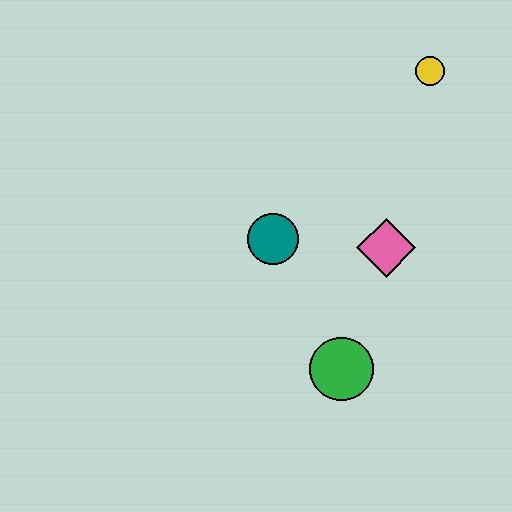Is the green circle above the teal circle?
No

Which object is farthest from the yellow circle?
The green circle is farthest from the yellow circle.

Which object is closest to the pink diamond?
The teal circle is closest to the pink diamond.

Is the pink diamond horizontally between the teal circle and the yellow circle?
Yes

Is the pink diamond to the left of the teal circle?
No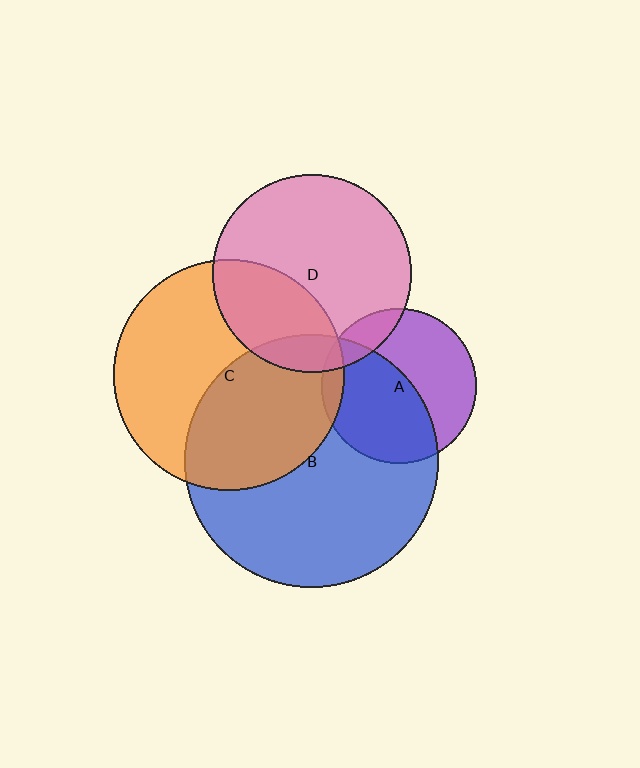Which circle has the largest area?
Circle B (blue).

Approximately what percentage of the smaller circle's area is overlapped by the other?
Approximately 30%.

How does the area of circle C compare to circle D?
Approximately 1.4 times.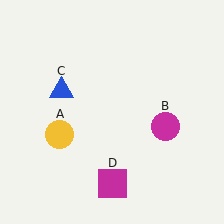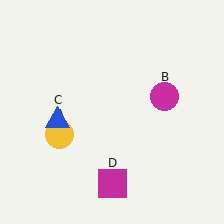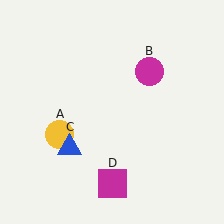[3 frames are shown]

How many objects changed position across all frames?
2 objects changed position: magenta circle (object B), blue triangle (object C).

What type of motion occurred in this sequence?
The magenta circle (object B), blue triangle (object C) rotated counterclockwise around the center of the scene.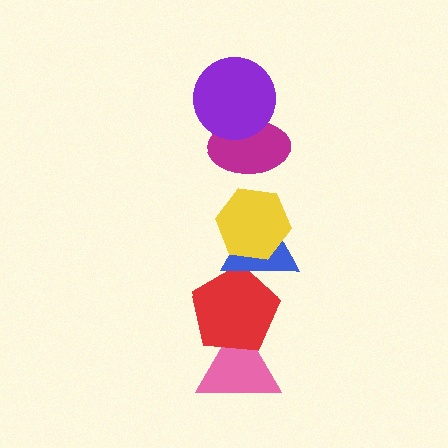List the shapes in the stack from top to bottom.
From top to bottom: the purple circle, the magenta ellipse, the yellow hexagon, the blue triangle, the red pentagon, the pink triangle.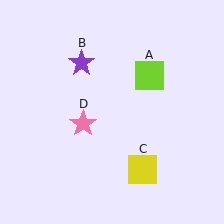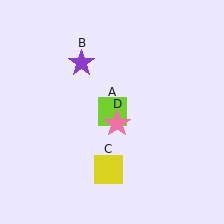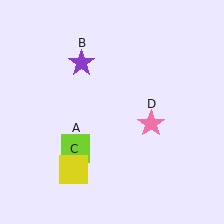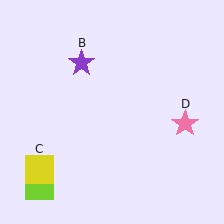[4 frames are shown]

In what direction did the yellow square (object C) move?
The yellow square (object C) moved left.